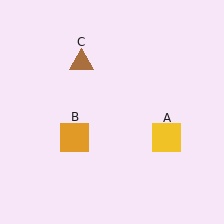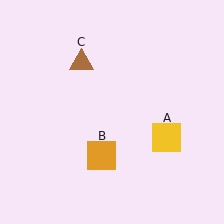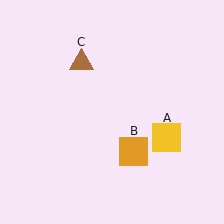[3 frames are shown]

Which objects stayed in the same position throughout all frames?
Yellow square (object A) and brown triangle (object C) remained stationary.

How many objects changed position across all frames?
1 object changed position: orange square (object B).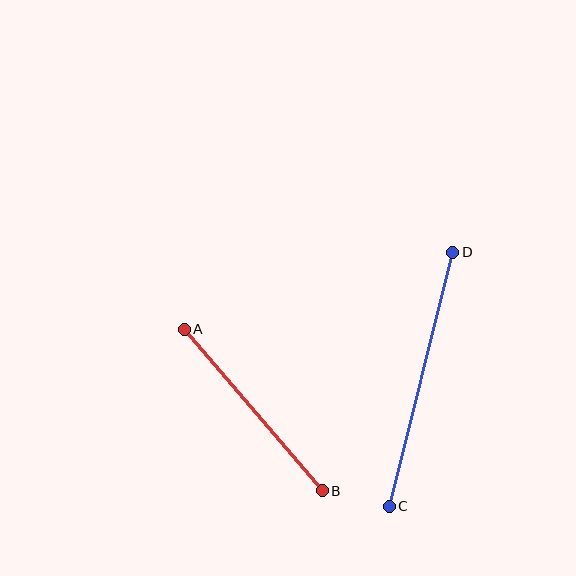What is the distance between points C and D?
The distance is approximately 262 pixels.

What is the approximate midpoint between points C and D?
The midpoint is at approximately (421, 379) pixels.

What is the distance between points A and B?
The distance is approximately 212 pixels.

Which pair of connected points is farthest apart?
Points C and D are farthest apart.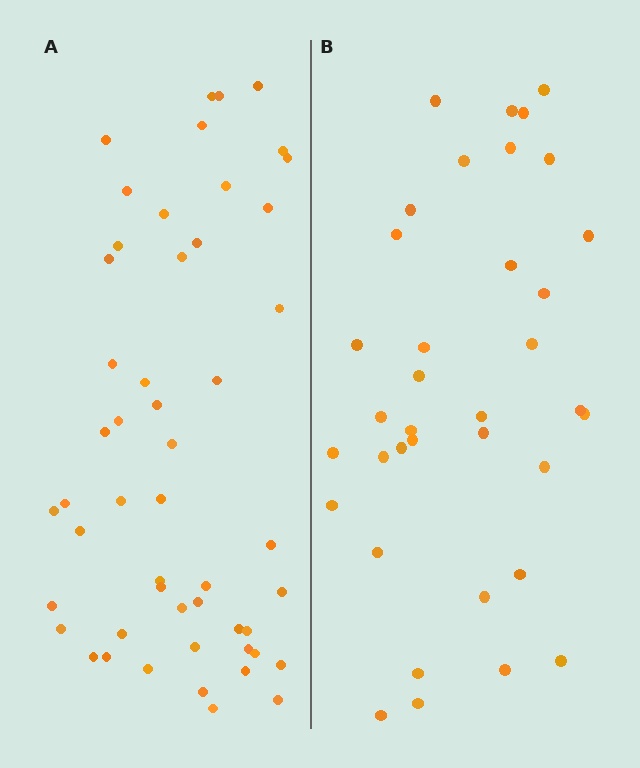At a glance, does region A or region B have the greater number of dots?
Region A (the left region) has more dots.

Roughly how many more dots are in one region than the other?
Region A has approximately 15 more dots than region B.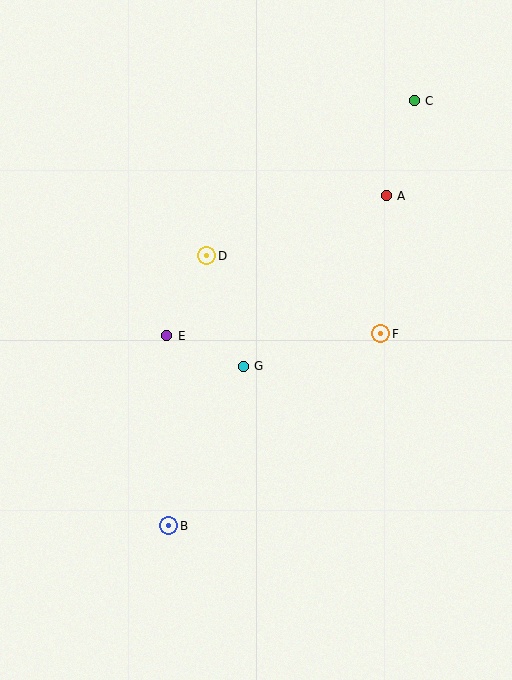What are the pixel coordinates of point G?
Point G is at (243, 366).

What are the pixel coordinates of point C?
Point C is at (414, 101).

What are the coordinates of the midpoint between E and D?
The midpoint between E and D is at (187, 296).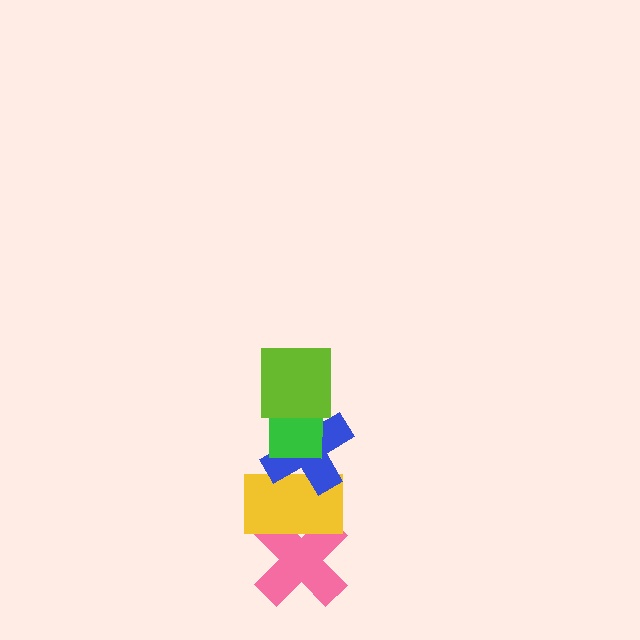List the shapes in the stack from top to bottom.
From top to bottom: the lime square, the green rectangle, the blue cross, the yellow rectangle, the pink cross.